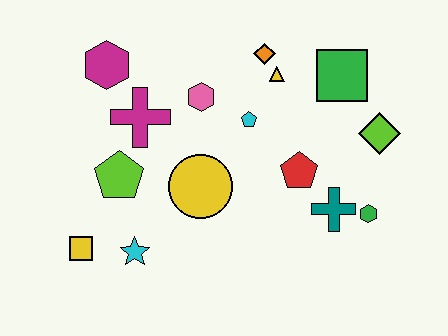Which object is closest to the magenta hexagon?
The magenta cross is closest to the magenta hexagon.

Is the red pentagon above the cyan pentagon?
No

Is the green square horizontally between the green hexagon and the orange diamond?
Yes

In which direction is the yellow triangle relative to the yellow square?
The yellow triangle is to the right of the yellow square.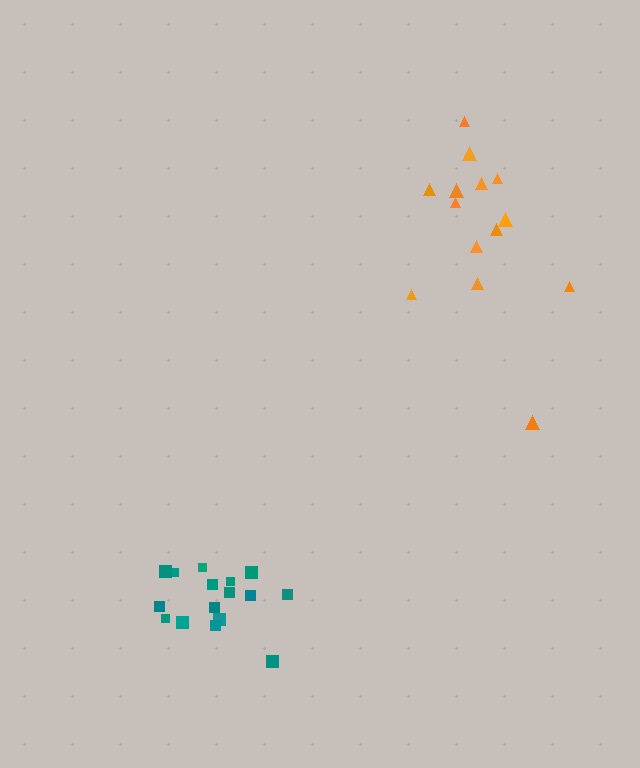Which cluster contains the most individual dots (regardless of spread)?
Teal (16).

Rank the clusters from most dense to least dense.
teal, orange.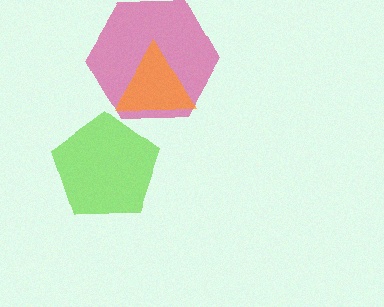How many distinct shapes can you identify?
There are 3 distinct shapes: a lime pentagon, a magenta hexagon, an orange triangle.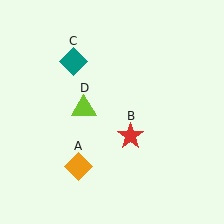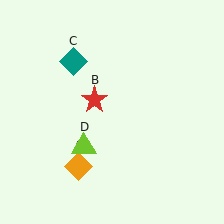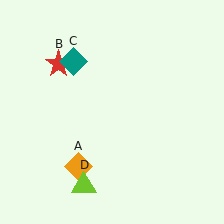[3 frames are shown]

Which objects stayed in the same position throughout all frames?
Orange diamond (object A) and teal diamond (object C) remained stationary.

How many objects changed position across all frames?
2 objects changed position: red star (object B), lime triangle (object D).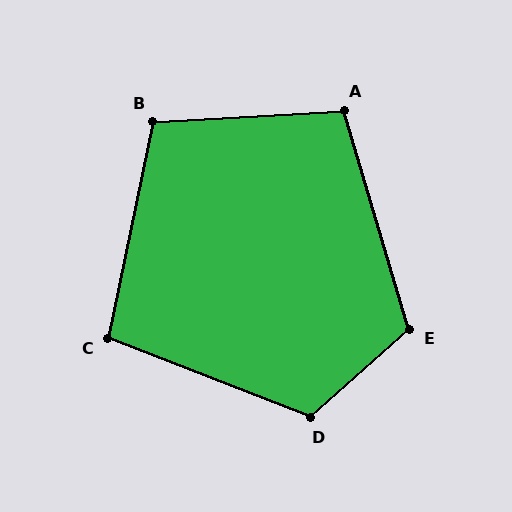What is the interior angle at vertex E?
Approximately 115 degrees (obtuse).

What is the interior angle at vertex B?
Approximately 105 degrees (obtuse).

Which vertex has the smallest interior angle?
C, at approximately 99 degrees.